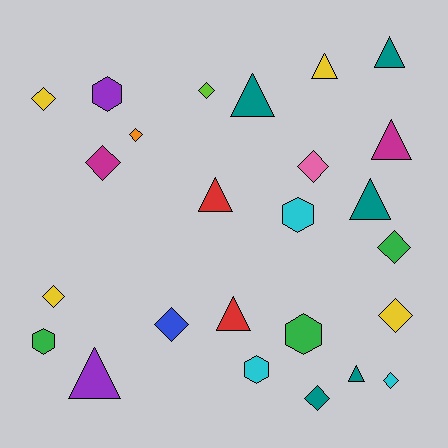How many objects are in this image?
There are 25 objects.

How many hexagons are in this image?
There are 5 hexagons.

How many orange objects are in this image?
There is 1 orange object.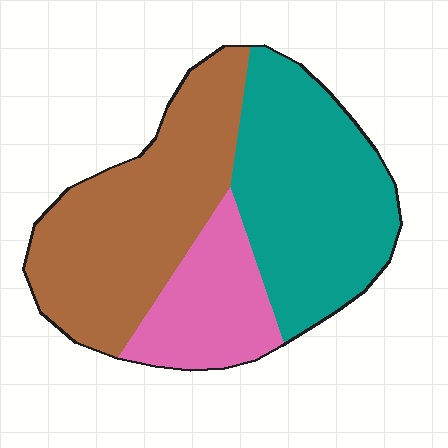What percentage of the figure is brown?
Brown takes up about two fifths (2/5) of the figure.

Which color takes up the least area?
Pink, at roughly 20%.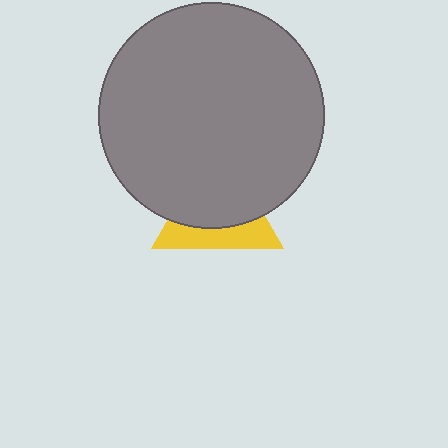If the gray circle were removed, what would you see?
You would see the complete yellow triangle.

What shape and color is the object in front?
The object in front is a gray circle.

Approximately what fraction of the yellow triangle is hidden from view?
Roughly 62% of the yellow triangle is hidden behind the gray circle.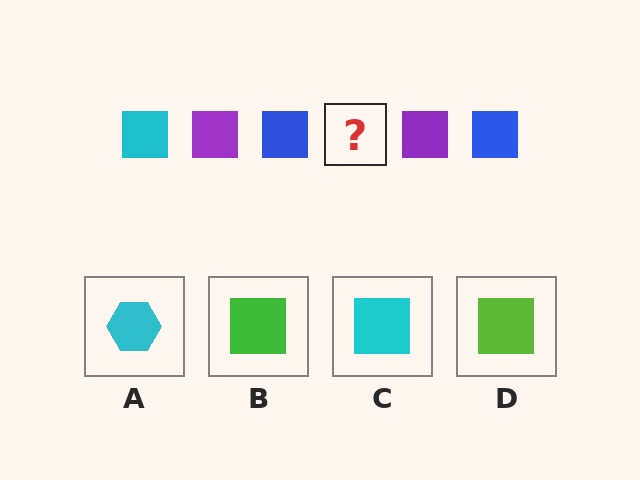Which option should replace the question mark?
Option C.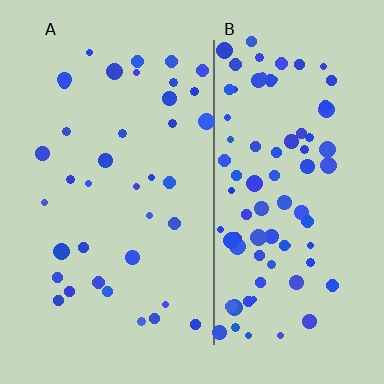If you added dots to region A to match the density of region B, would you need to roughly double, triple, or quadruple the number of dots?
Approximately double.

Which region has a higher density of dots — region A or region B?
B (the right).